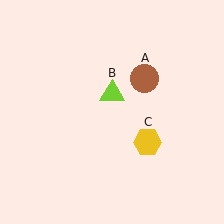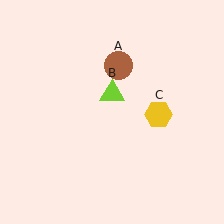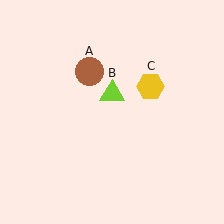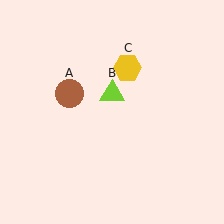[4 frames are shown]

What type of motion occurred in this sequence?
The brown circle (object A), yellow hexagon (object C) rotated counterclockwise around the center of the scene.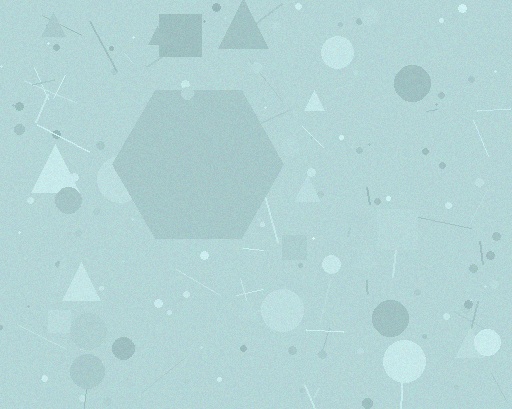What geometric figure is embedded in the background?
A hexagon is embedded in the background.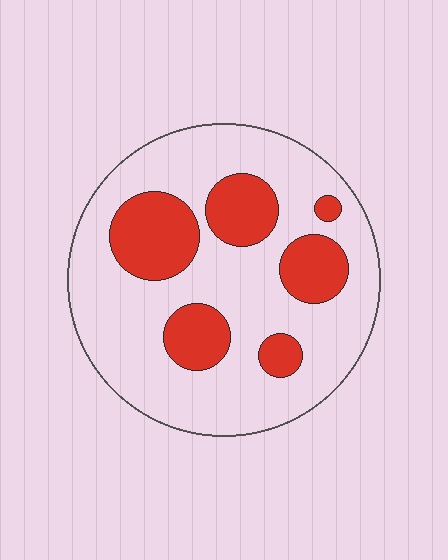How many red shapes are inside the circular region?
6.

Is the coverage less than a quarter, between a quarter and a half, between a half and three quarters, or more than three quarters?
Between a quarter and a half.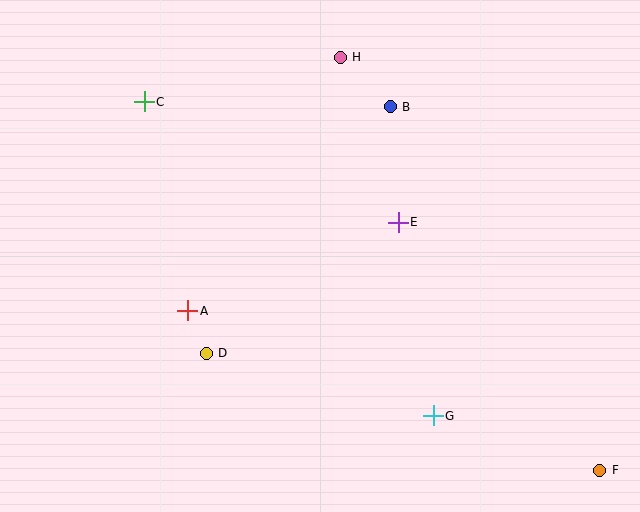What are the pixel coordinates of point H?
Point H is at (340, 57).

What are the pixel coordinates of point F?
Point F is at (600, 471).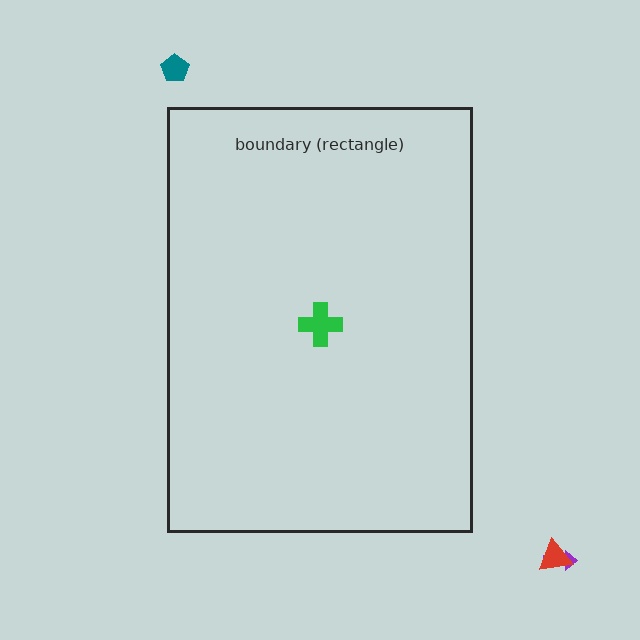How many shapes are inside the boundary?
1 inside, 3 outside.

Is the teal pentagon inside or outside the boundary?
Outside.